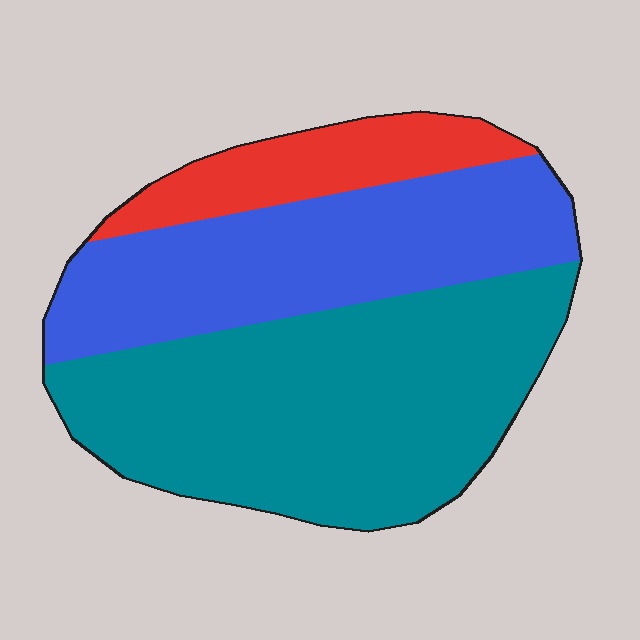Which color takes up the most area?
Teal, at roughly 50%.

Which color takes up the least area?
Red, at roughly 15%.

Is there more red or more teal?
Teal.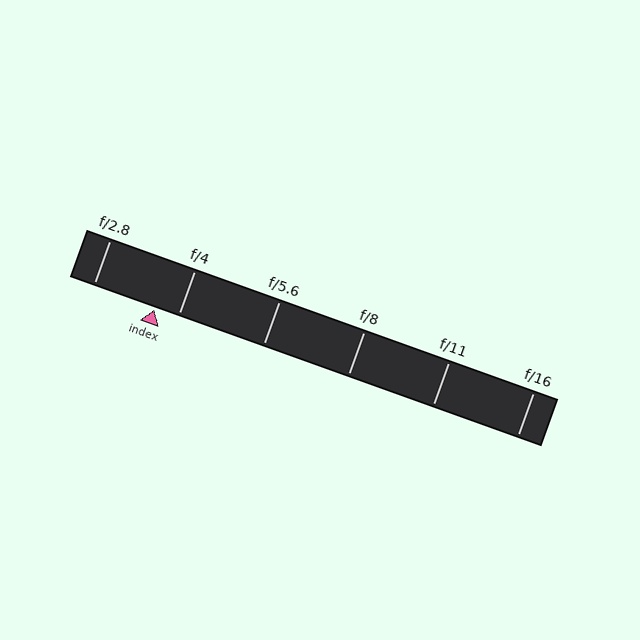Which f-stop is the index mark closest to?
The index mark is closest to f/4.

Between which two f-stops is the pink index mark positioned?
The index mark is between f/2.8 and f/4.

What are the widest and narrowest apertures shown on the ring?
The widest aperture shown is f/2.8 and the narrowest is f/16.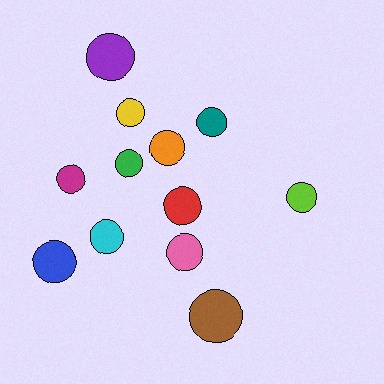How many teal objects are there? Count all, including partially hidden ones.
There is 1 teal object.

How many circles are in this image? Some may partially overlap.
There are 12 circles.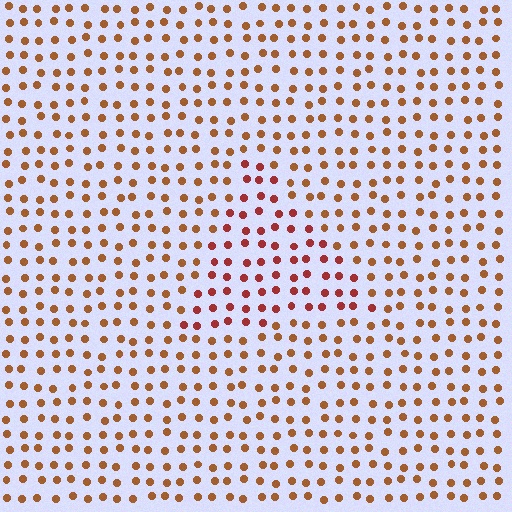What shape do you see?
I see a triangle.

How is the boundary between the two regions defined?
The boundary is defined purely by a slight shift in hue (about 27 degrees). Spacing, size, and orientation are identical on both sides.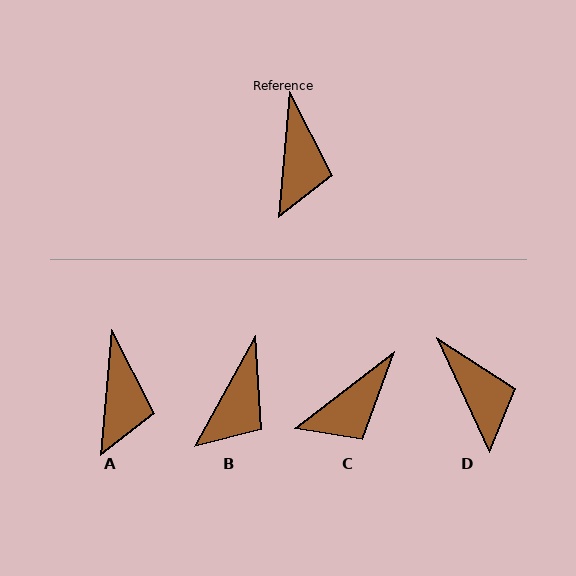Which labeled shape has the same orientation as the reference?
A.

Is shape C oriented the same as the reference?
No, it is off by about 47 degrees.